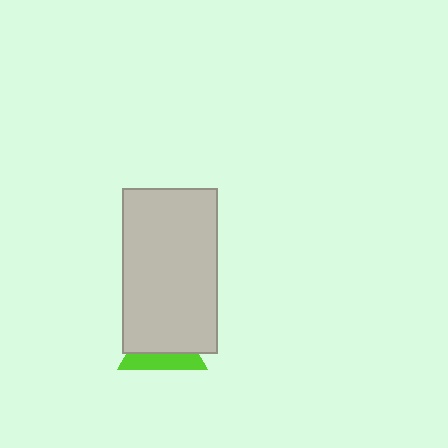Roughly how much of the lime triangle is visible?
A small part of it is visible (roughly 36%).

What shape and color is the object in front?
The object in front is a light gray rectangle.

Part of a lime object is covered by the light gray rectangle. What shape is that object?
It is a triangle.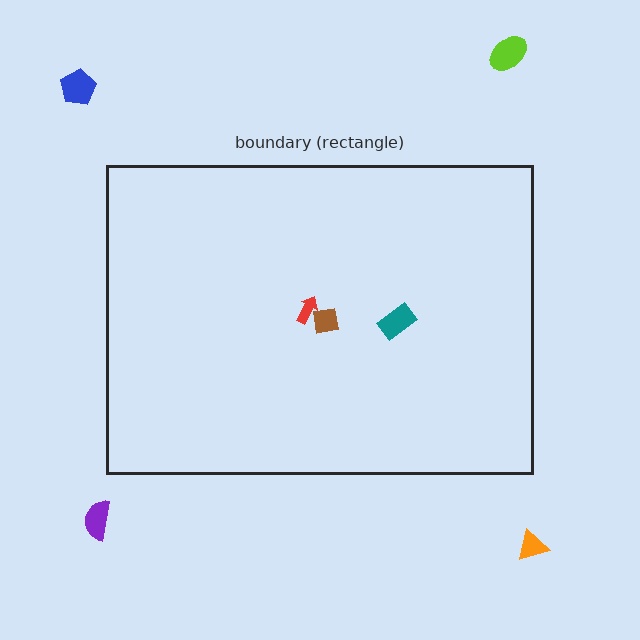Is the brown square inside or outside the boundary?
Inside.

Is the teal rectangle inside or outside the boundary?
Inside.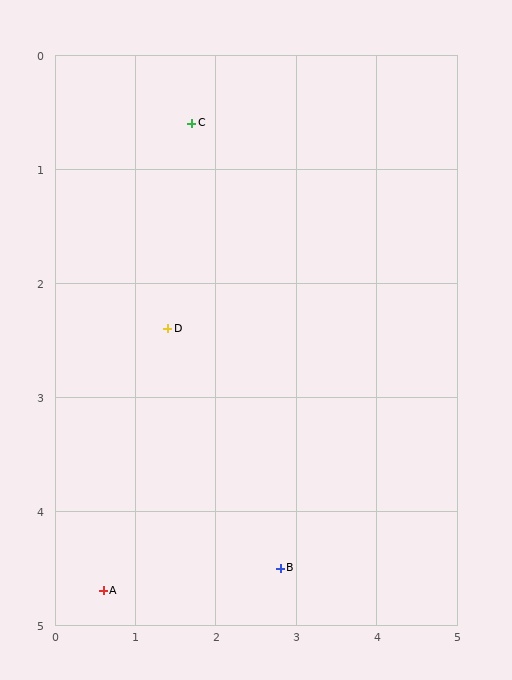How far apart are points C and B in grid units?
Points C and B are about 4.1 grid units apart.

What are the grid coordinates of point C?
Point C is at approximately (1.7, 0.6).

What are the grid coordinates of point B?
Point B is at approximately (2.8, 4.5).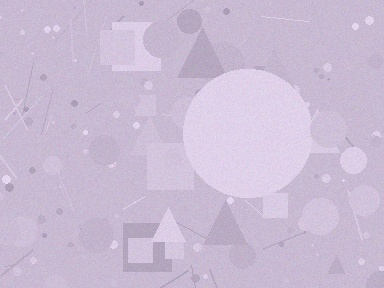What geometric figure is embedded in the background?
A circle is embedded in the background.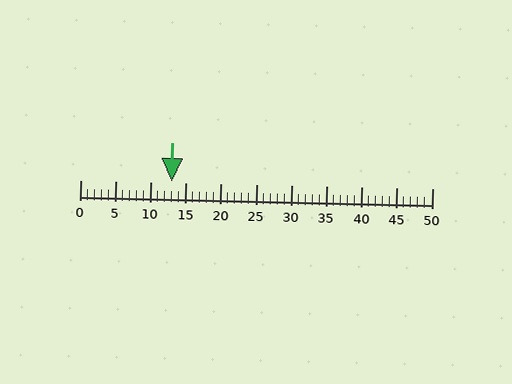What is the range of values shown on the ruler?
The ruler shows values from 0 to 50.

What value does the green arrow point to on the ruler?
The green arrow points to approximately 13.